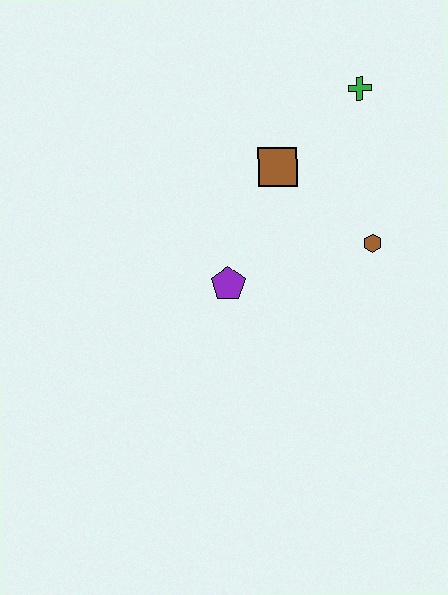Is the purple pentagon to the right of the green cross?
No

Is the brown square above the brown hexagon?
Yes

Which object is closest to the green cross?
The brown square is closest to the green cross.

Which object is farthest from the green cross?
The purple pentagon is farthest from the green cross.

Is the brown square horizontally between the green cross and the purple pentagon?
Yes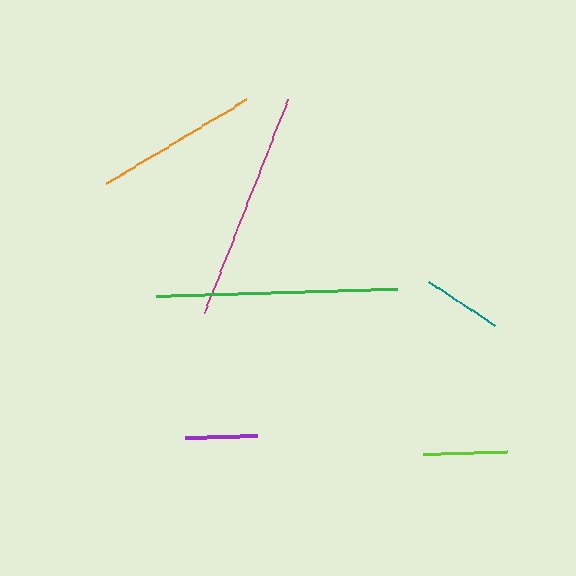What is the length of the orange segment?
The orange segment is approximately 164 pixels long.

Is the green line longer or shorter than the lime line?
The green line is longer than the lime line.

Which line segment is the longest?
The green line is the longest at approximately 241 pixels.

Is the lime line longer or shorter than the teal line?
The lime line is longer than the teal line.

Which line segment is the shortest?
The purple line is the shortest at approximately 72 pixels.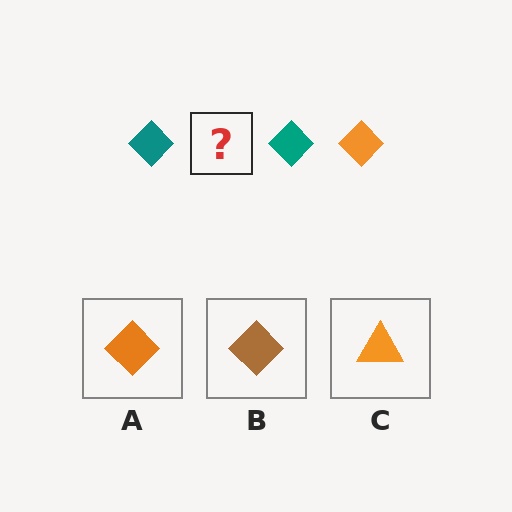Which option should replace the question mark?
Option A.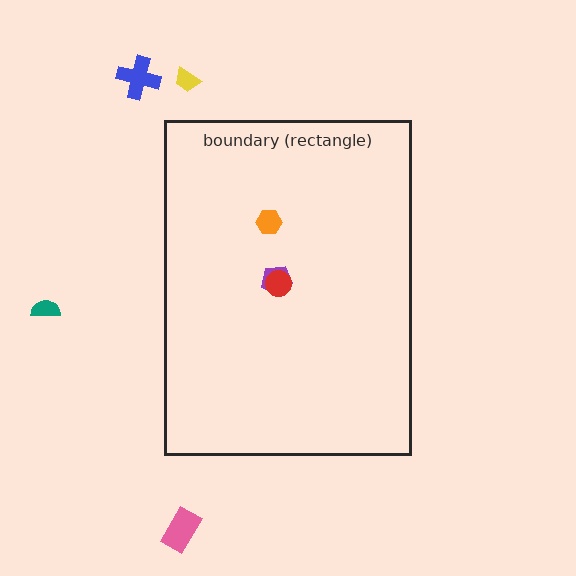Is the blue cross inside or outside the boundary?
Outside.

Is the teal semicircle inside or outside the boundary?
Outside.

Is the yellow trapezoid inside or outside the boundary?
Outside.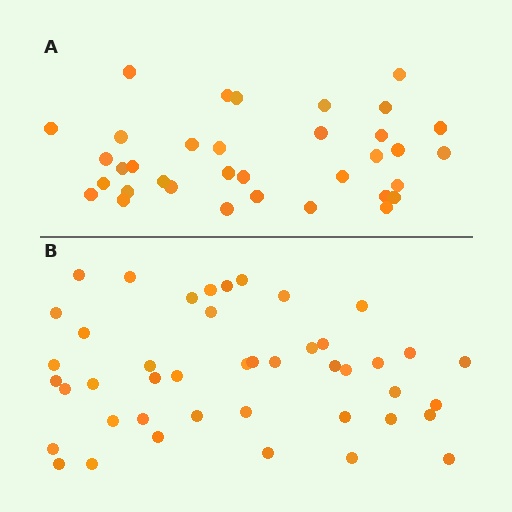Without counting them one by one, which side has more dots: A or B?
Region B (the bottom region) has more dots.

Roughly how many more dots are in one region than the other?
Region B has roughly 8 or so more dots than region A.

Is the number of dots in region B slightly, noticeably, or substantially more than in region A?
Region B has noticeably more, but not dramatically so. The ratio is roughly 1.3 to 1.